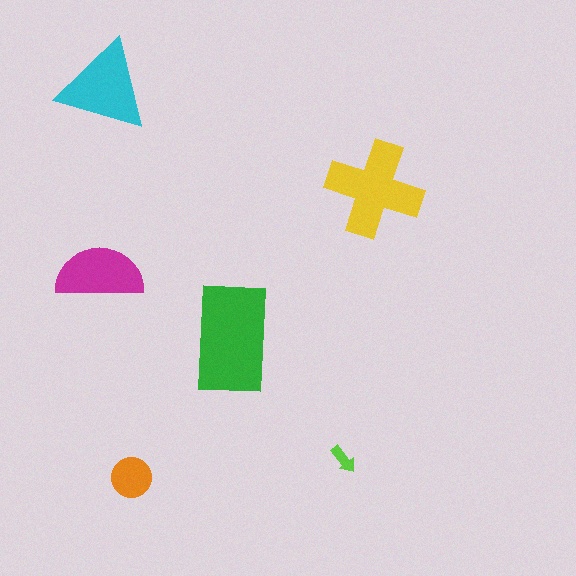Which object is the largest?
The green rectangle.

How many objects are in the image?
There are 6 objects in the image.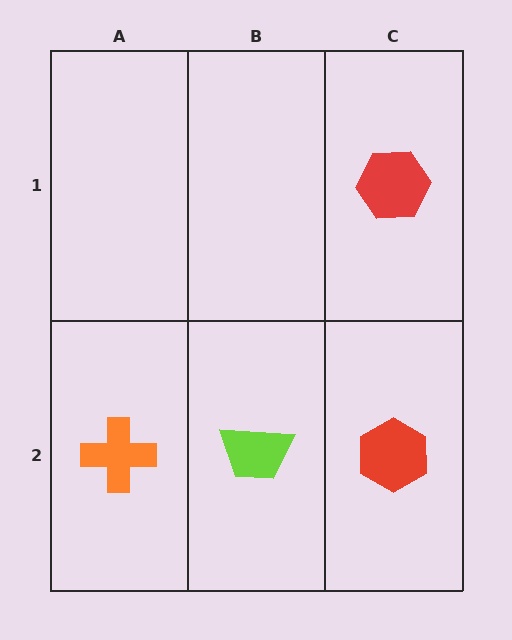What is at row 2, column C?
A red hexagon.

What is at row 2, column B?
A lime trapezoid.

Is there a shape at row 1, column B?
No, that cell is empty.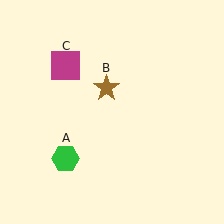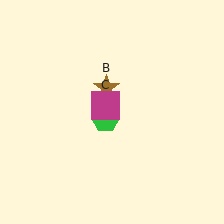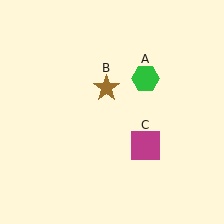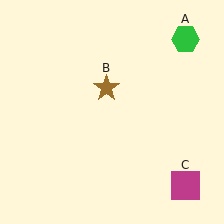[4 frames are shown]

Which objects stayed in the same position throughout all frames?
Brown star (object B) remained stationary.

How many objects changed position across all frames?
2 objects changed position: green hexagon (object A), magenta square (object C).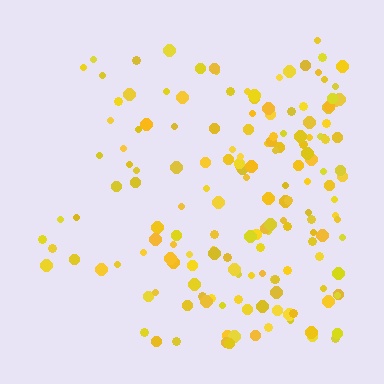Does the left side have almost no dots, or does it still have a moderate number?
Still a moderate number, just noticeably fewer than the right.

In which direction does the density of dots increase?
From left to right, with the right side densest.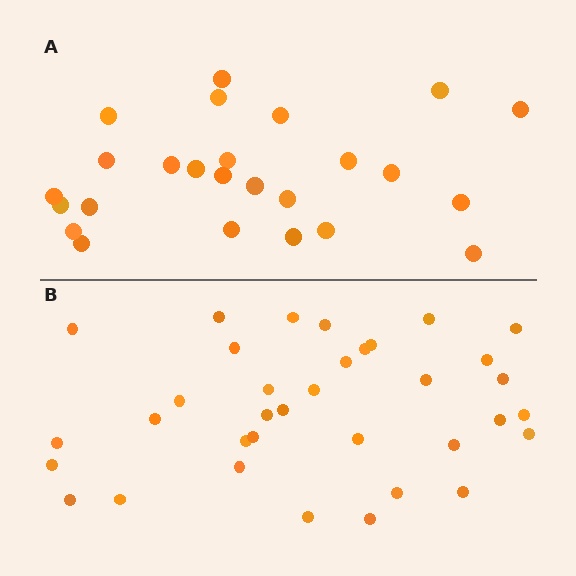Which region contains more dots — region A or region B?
Region B (the bottom region) has more dots.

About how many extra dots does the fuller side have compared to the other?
Region B has roughly 10 or so more dots than region A.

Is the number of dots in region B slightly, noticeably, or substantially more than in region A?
Region B has noticeably more, but not dramatically so. The ratio is roughly 1.4 to 1.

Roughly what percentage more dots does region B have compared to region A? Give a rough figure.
About 40% more.